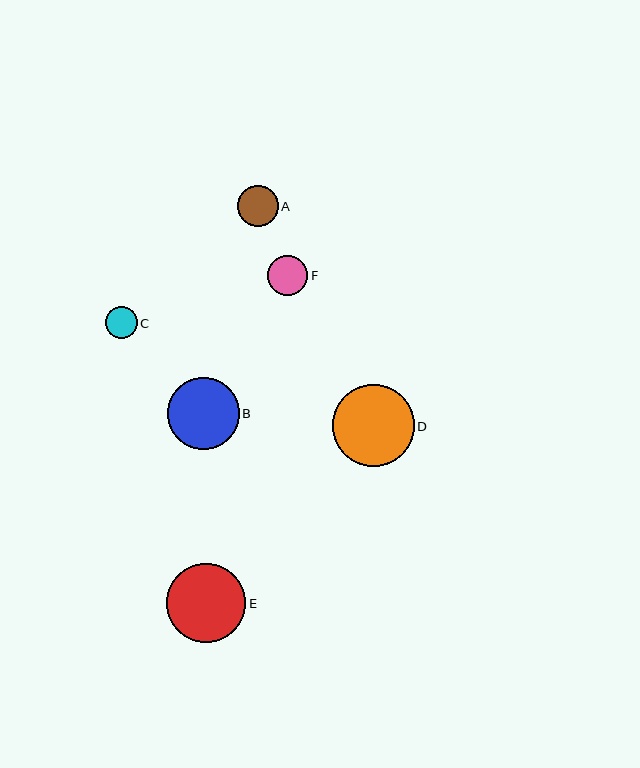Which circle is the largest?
Circle D is the largest with a size of approximately 81 pixels.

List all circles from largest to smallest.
From largest to smallest: D, E, B, A, F, C.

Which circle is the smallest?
Circle C is the smallest with a size of approximately 32 pixels.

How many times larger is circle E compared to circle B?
Circle E is approximately 1.1 times the size of circle B.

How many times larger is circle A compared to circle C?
Circle A is approximately 1.3 times the size of circle C.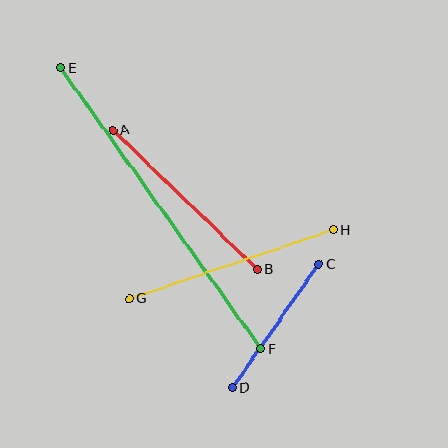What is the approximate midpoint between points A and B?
The midpoint is at approximately (185, 200) pixels.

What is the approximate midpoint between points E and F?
The midpoint is at approximately (161, 208) pixels.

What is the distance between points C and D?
The distance is approximately 151 pixels.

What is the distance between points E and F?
The distance is approximately 345 pixels.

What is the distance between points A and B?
The distance is approximately 201 pixels.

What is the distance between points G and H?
The distance is approximately 216 pixels.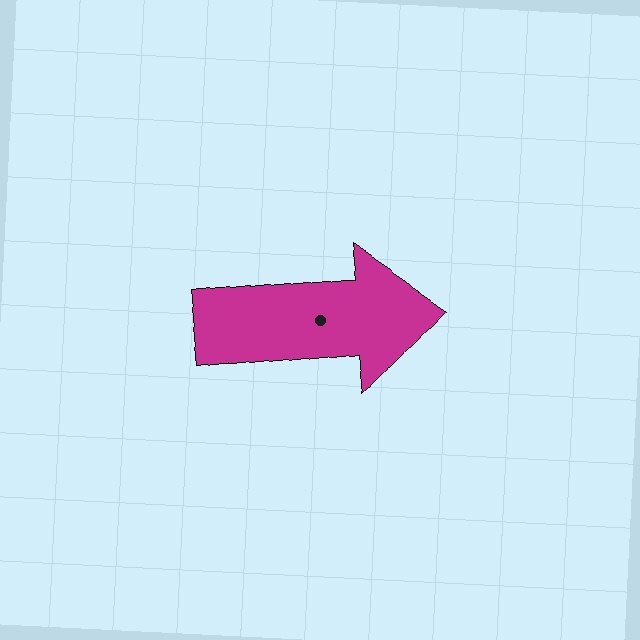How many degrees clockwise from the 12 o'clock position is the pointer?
Approximately 84 degrees.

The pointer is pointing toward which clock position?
Roughly 3 o'clock.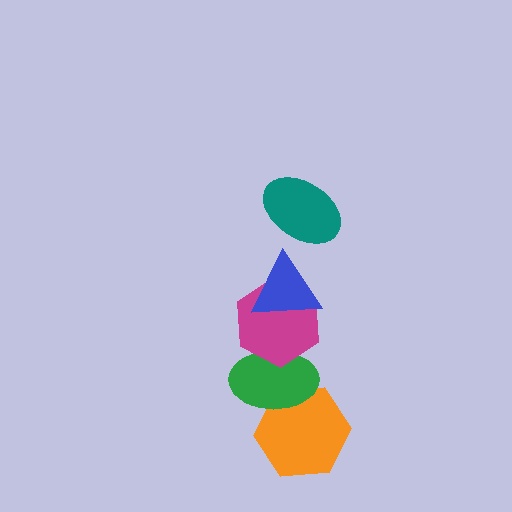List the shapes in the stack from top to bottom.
From top to bottom: the teal ellipse, the blue triangle, the magenta hexagon, the green ellipse, the orange hexagon.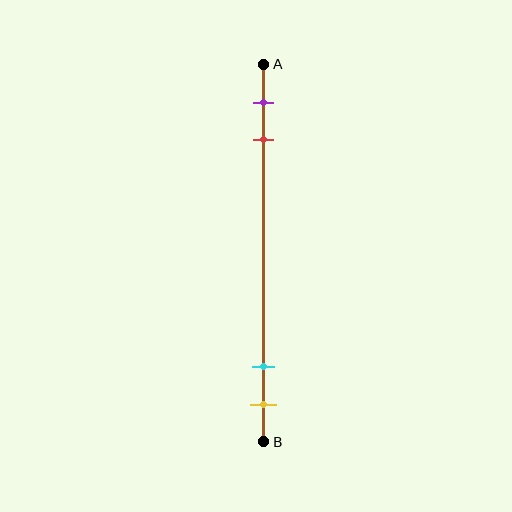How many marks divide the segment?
There are 4 marks dividing the segment.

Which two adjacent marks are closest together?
The cyan and yellow marks are the closest adjacent pair.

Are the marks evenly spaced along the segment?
No, the marks are not evenly spaced.